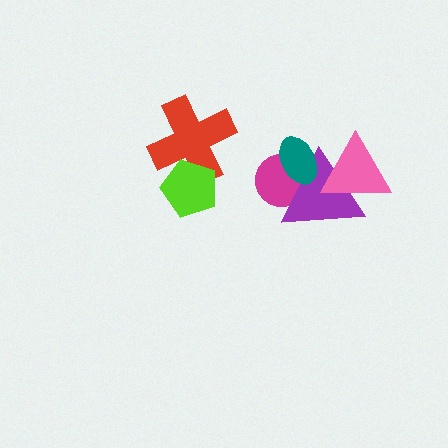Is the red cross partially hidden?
Yes, it is partially covered by another shape.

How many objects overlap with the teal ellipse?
3 objects overlap with the teal ellipse.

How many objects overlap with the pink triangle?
2 objects overlap with the pink triangle.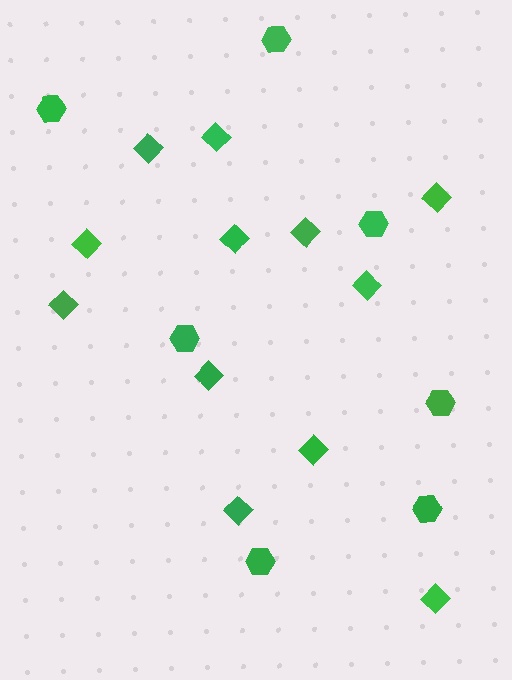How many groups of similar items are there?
There are 2 groups: one group of hexagons (7) and one group of diamonds (12).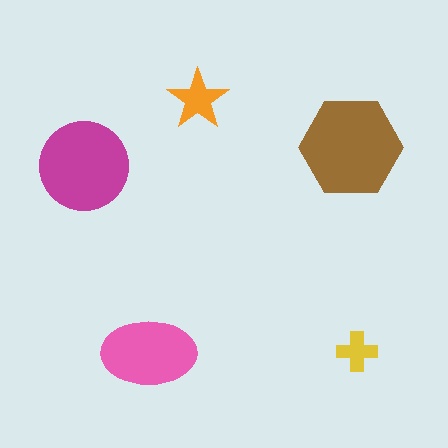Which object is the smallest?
The yellow cross.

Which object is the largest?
The brown hexagon.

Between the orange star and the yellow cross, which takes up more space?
The orange star.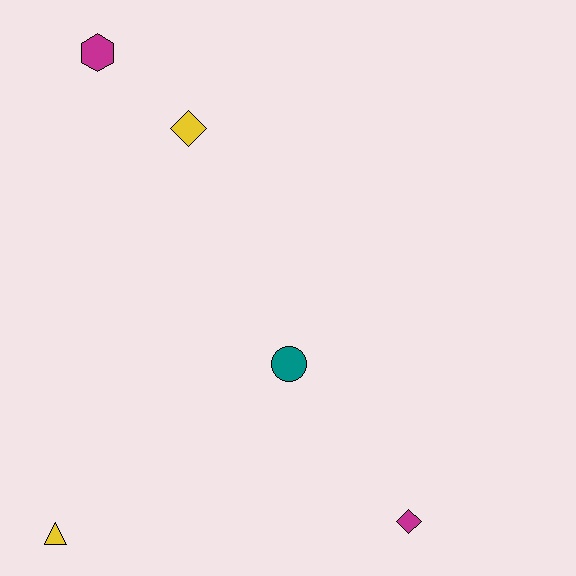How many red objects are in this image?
There are no red objects.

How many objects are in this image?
There are 5 objects.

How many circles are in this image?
There is 1 circle.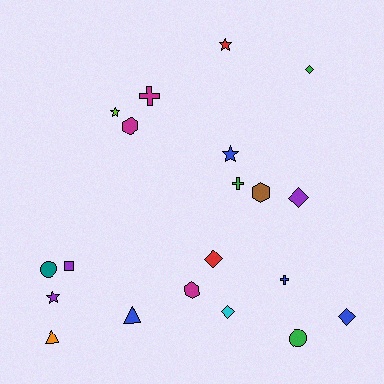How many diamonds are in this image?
There are 5 diamonds.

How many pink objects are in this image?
There are no pink objects.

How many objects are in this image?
There are 20 objects.